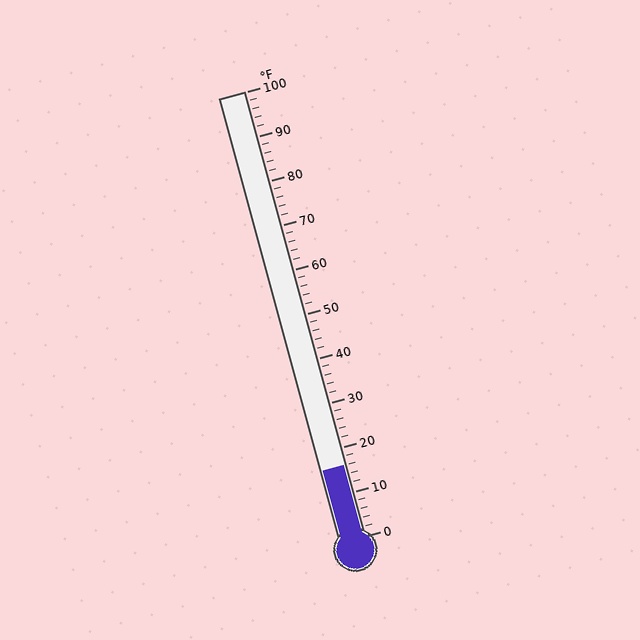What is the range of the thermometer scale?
The thermometer scale ranges from 0°F to 100°F.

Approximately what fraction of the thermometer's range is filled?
The thermometer is filled to approximately 15% of its range.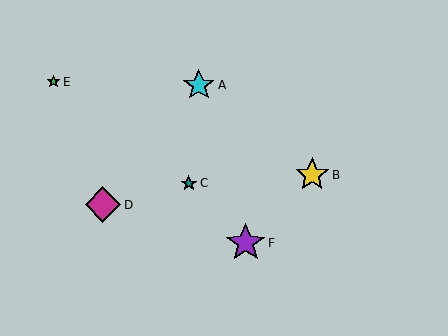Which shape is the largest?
The purple star (labeled F) is the largest.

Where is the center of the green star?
The center of the green star is at (53, 82).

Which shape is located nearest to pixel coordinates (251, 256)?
The purple star (labeled F) at (246, 243) is nearest to that location.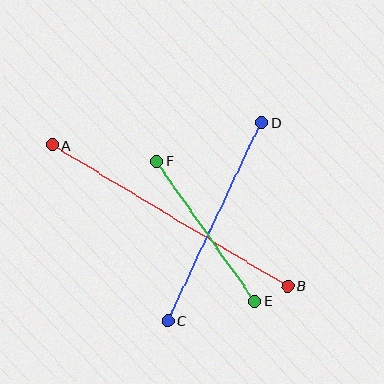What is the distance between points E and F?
The distance is approximately 171 pixels.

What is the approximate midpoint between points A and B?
The midpoint is at approximately (170, 215) pixels.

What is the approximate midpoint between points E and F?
The midpoint is at approximately (206, 231) pixels.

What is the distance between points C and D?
The distance is approximately 219 pixels.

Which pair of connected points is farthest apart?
Points A and B are farthest apart.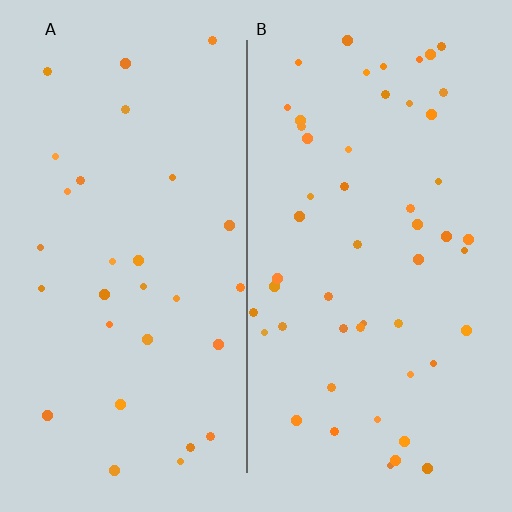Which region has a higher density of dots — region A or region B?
B (the right).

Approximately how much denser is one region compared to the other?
Approximately 1.7× — region B over region A.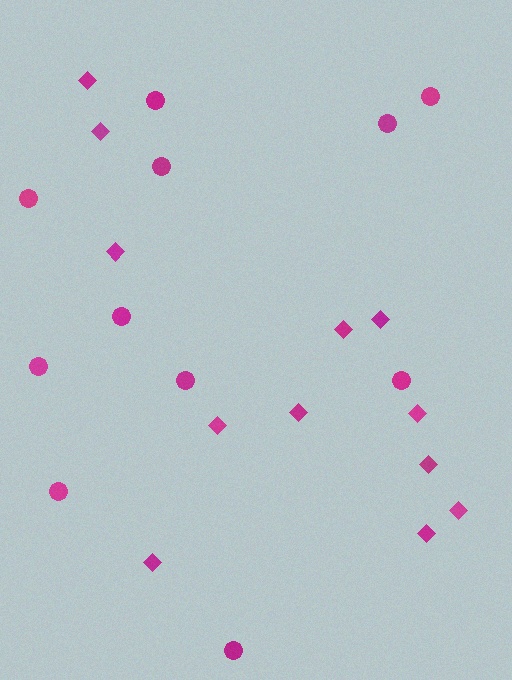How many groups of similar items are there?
There are 2 groups: one group of circles (11) and one group of diamonds (12).